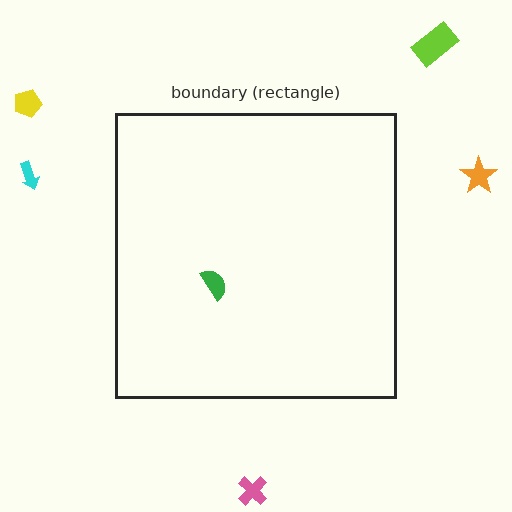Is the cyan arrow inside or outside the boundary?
Outside.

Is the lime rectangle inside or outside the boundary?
Outside.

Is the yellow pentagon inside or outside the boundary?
Outside.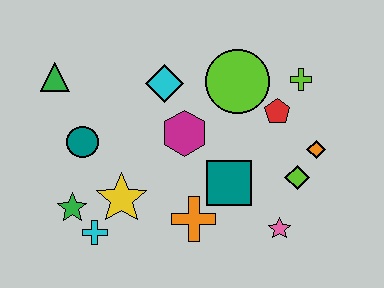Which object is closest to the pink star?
The lime diamond is closest to the pink star.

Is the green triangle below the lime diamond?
No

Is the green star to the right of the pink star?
No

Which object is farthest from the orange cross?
The green triangle is farthest from the orange cross.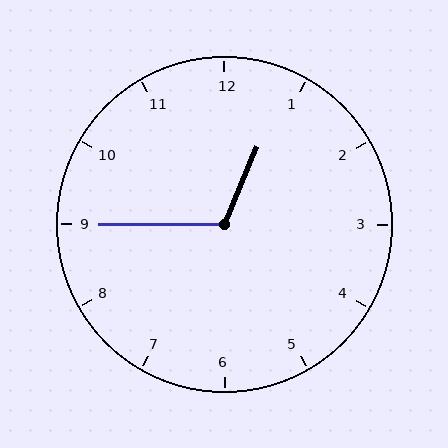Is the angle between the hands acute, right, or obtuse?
It is obtuse.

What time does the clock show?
12:45.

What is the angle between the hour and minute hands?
Approximately 112 degrees.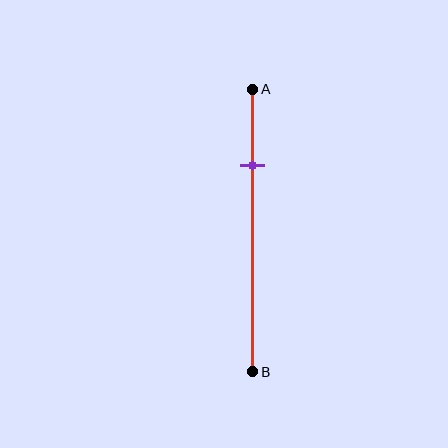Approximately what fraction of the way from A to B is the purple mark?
The purple mark is approximately 25% of the way from A to B.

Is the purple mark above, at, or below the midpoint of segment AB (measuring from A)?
The purple mark is above the midpoint of segment AB.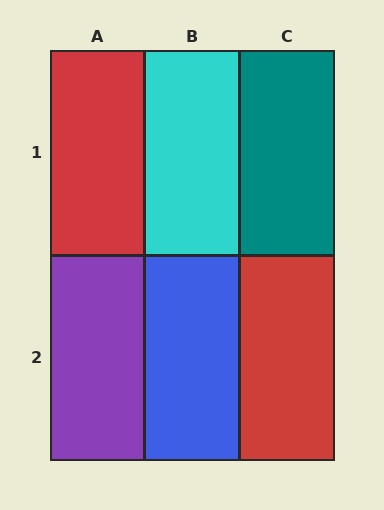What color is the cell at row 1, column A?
Red.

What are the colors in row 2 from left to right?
Purple, blue, red.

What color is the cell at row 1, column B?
Cyan.